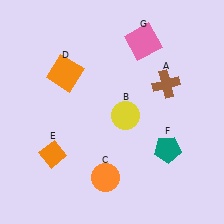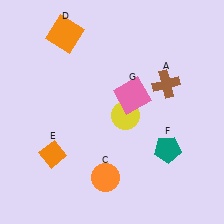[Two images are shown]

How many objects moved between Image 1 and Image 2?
2 objects moved between the two images.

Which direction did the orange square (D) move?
The orange square (D) moved up.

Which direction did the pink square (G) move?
The pink square (G) moved down.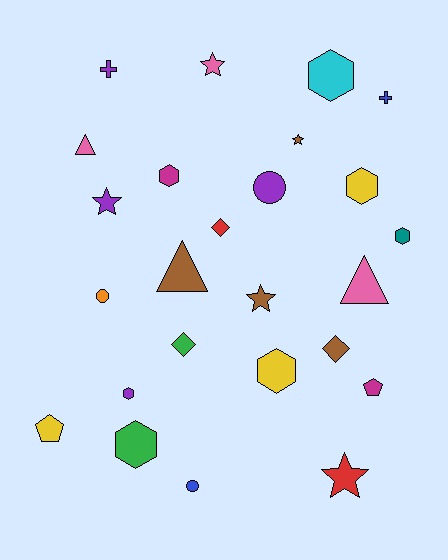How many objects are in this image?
There are 25 objects.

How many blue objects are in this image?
There are 2 blue objects.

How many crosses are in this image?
There are 2 crosses.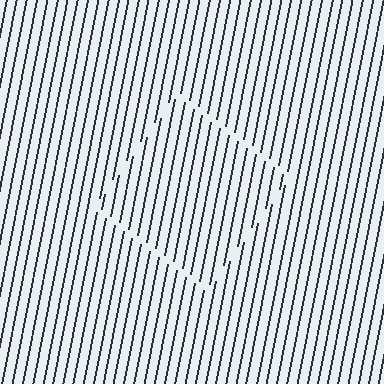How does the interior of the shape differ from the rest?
The interior of the shape contains the same grating, shifted by half a period — the contour is defined by the phase discontinuity where line-ends from the inner and outer gratings abut.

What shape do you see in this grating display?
An illusory square. The interior of the shape contains the same grating, shifted by half a period — the contour is defined by the phase discontinuity where line-ends from the inner and outer gratings abut.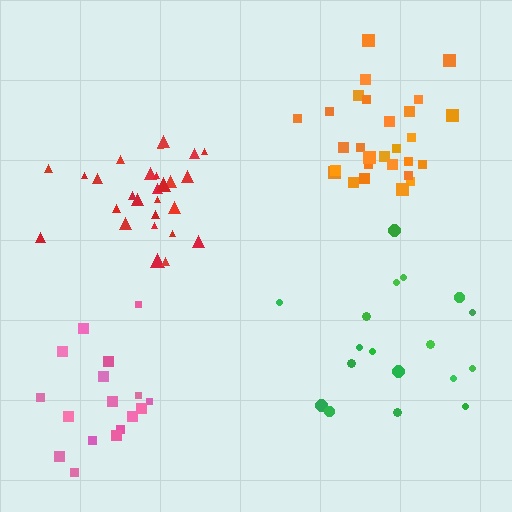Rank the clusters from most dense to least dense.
orange, red, pink, green.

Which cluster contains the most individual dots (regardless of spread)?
Orange (28).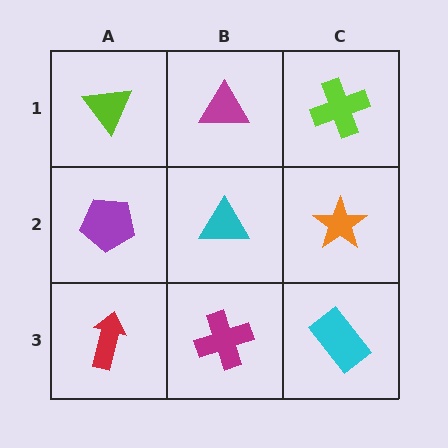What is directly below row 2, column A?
A red arrow.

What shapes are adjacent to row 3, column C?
An orange star (row 2, column C), a magenta cross (row 3, column B).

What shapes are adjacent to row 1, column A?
A purple pentagon (row 2, column A), a magenta triangle (row 1, column B).